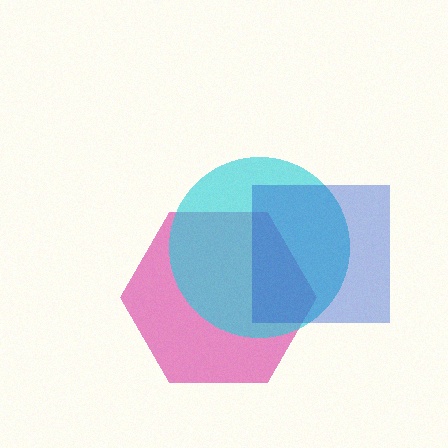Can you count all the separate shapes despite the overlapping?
Yes, there are 3 separate shapes.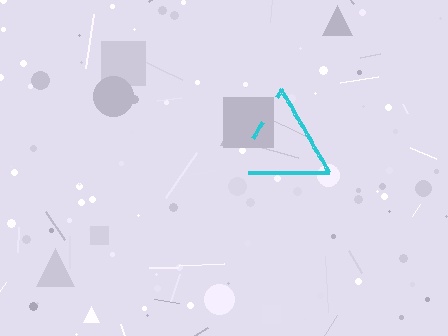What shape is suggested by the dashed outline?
The dashed outline suggests a triangle.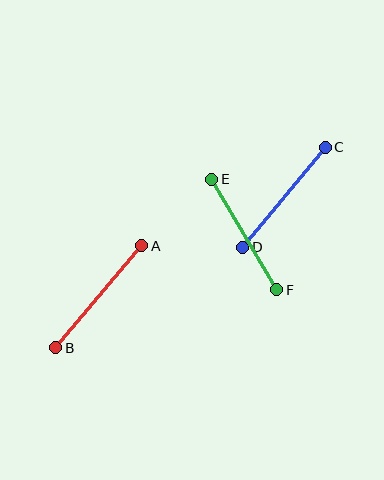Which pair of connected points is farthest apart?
Points A and B are farthest apart.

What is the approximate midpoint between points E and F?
The midpoint is at approximately (244, 235) pixels.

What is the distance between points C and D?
The distance is approximately 130 pixels.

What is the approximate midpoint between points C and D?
The midpoint is at approximately (284, 197) pixels.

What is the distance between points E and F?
The distance is approximately 128 pixels.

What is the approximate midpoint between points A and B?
The midpoint is at approximately (99, 297) pixels.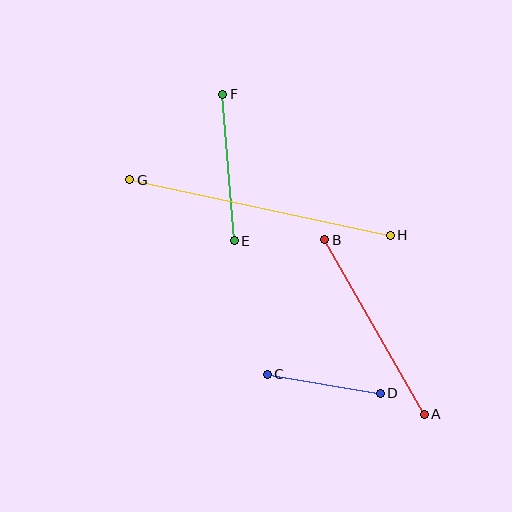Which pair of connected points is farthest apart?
Points G and H are farthest apart.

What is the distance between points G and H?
The distance is approximately 266 pixels.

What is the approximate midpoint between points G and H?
The midpoint is at approximately (260, 207) pixels.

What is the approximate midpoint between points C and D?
The midpoint is at approximately (324, 384) pixels.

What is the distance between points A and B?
The distance is approximately 201 pixels.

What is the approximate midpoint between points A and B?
The midpoint is at approximately (375, 327) pixels.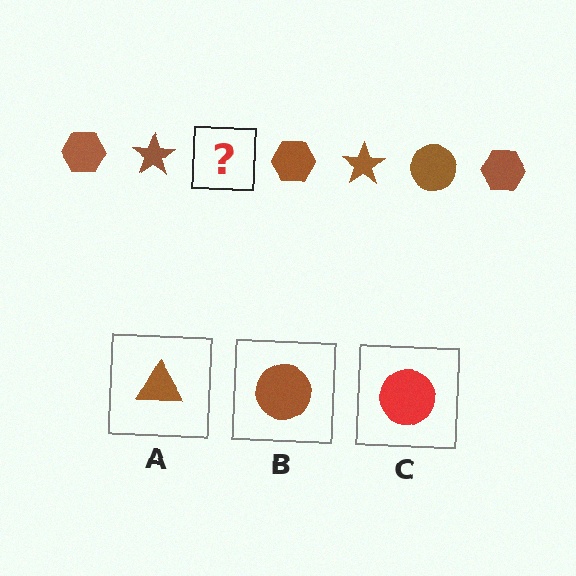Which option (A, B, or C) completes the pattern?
B.